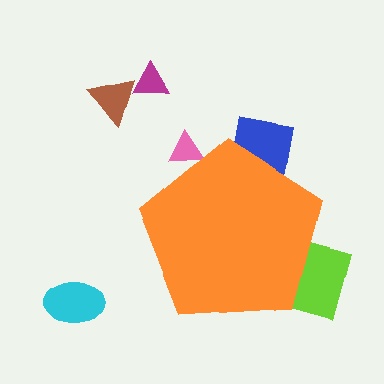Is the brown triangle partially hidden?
No, the brown triangle is fully visible.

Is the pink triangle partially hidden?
Yes, the pink triangle is partially hidden behind the orange pentagon.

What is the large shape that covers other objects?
An orange pentagon.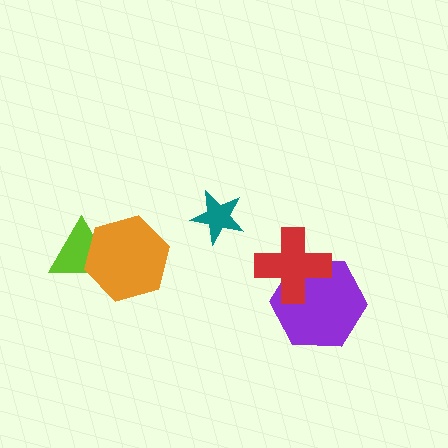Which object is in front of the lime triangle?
The orange hexagon is in front of the lime triangle.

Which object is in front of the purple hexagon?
The red cross is in front of the purple hexagon.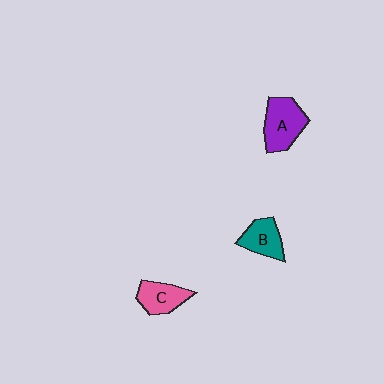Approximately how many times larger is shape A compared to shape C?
Approximately 1.4 times.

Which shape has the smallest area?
Shape B (teal).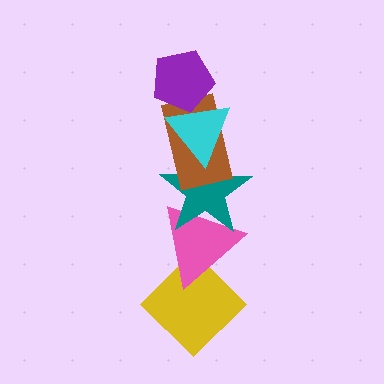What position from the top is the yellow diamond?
The yellow diamond is 6th from the top.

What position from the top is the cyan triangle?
The cyan triangle is 2nd from the top.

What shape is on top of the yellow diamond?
The pink triangle is on top of the yellow diamond.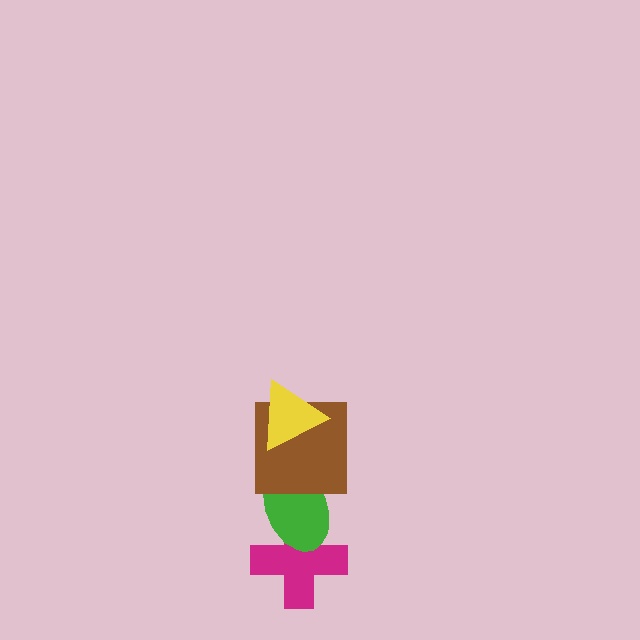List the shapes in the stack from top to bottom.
From top to bottom: the yellow triangle, the brown square, the green ellipse, the magenta cross.